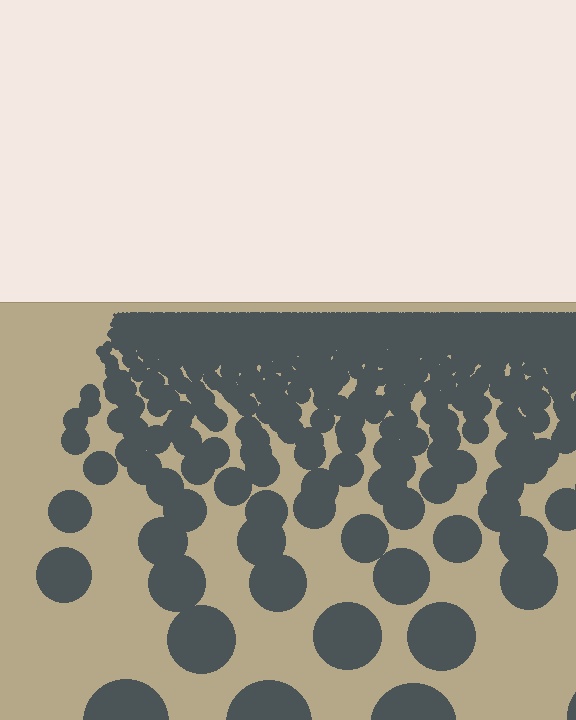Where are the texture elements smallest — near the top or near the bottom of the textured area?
Near the top.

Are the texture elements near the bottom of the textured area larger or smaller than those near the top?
Larger. Near the bottom, elements are closer to the viewer and appear at a bigger on-screen size.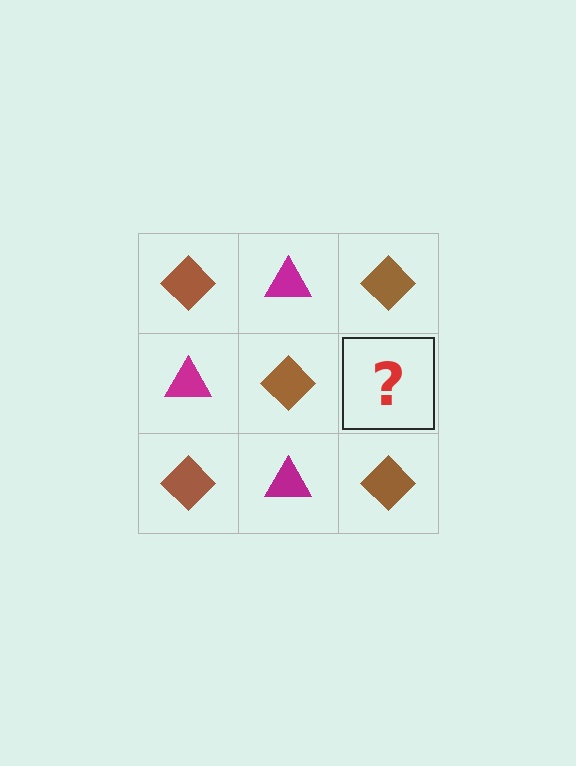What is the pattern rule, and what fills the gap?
The rule is that it alternates brown diamond and magenta triangle in a checkerboard pattern. The gap should be filled with a magenta triangle.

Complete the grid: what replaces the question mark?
The question mark should be replaced with a magenta triangle.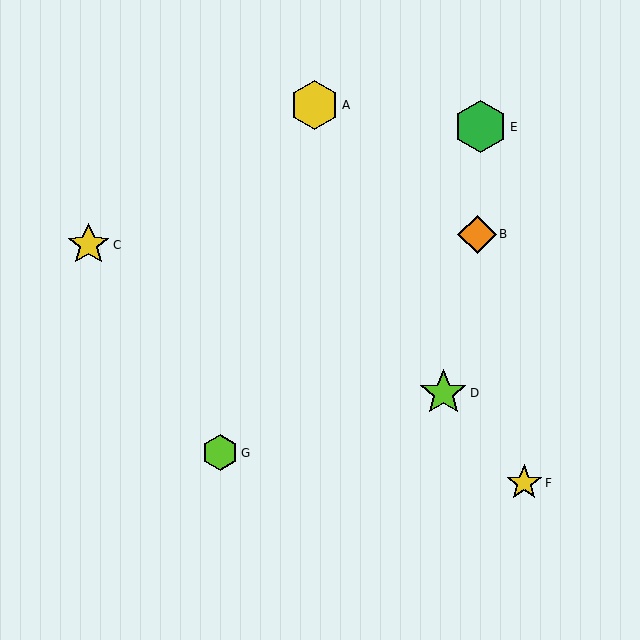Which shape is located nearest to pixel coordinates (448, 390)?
The lime star (labeled D) at (443, 393) is nearest to that location.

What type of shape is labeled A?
Shape A is a yellow hexagon.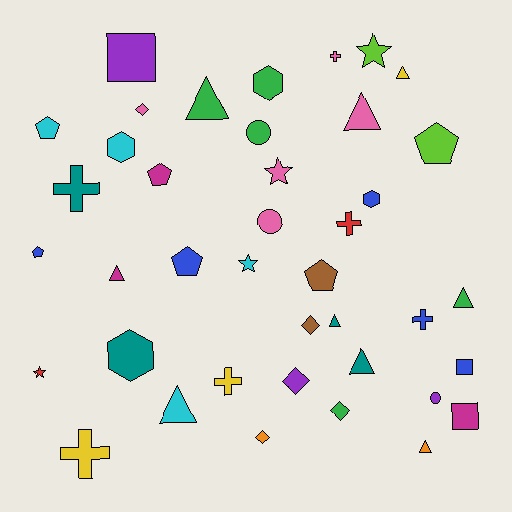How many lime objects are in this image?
There are 2 lime objects.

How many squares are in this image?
There are 3 squares.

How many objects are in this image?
There are 40 objects.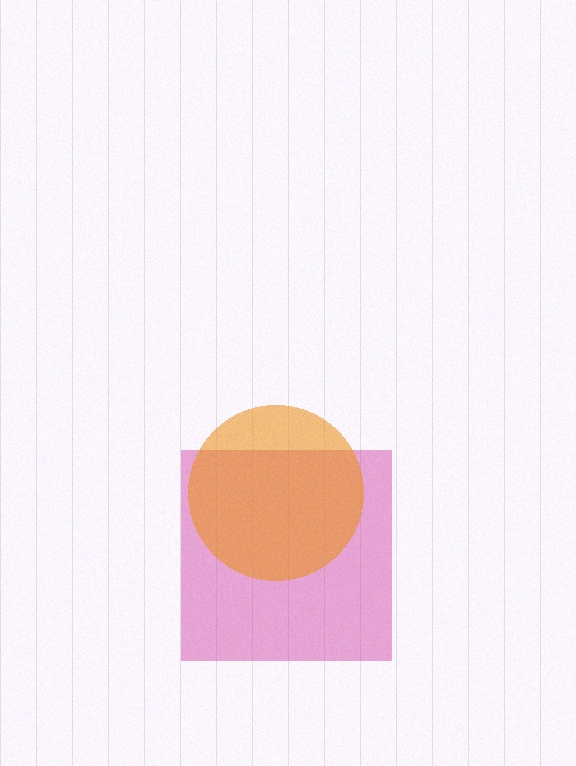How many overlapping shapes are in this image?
There are 2 overlapping shapes in the image.